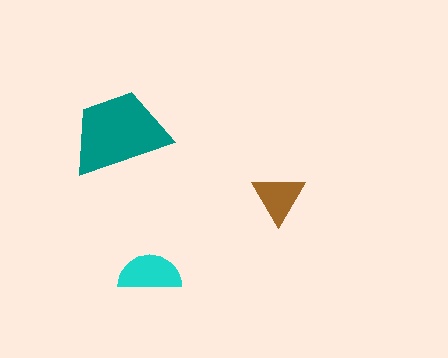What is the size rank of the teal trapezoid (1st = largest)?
1st.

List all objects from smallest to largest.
The brown triangle, the cyan semicircle, the teal trapezoid.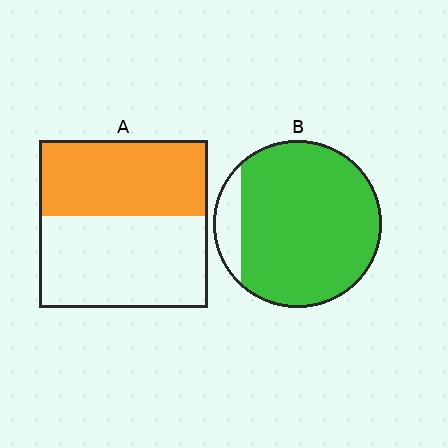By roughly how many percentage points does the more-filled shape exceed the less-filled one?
By roughly 45 percentage points (B over A).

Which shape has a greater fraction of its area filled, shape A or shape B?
Shape B.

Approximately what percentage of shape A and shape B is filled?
A is approximately 45% and B is approximately 90%.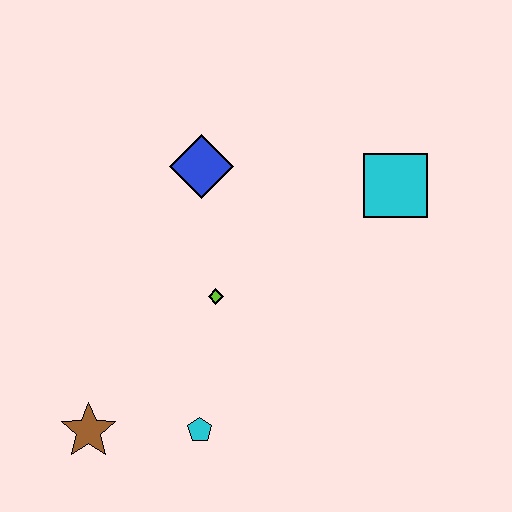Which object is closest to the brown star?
The cyan pentagon is closest to the brown star.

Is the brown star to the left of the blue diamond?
Yes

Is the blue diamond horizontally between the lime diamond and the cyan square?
No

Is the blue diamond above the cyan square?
Yes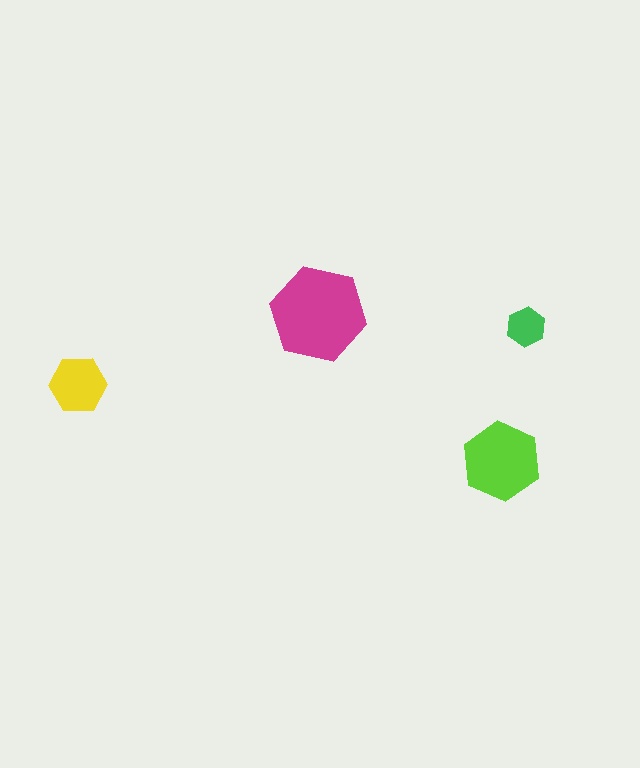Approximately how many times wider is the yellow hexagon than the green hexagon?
About 1.5 times wider.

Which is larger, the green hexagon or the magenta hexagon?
The magenta one.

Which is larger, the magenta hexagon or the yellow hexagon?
The magenta one.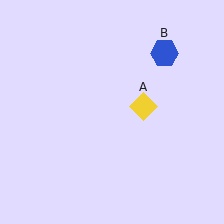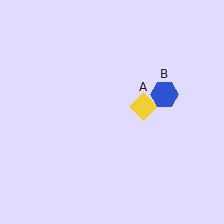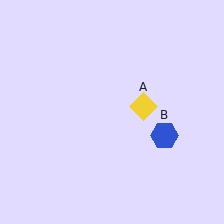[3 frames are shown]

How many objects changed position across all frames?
1 object changed position: blue hexagon (object B).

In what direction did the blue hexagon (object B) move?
The blue hexagon (object B) moved down.